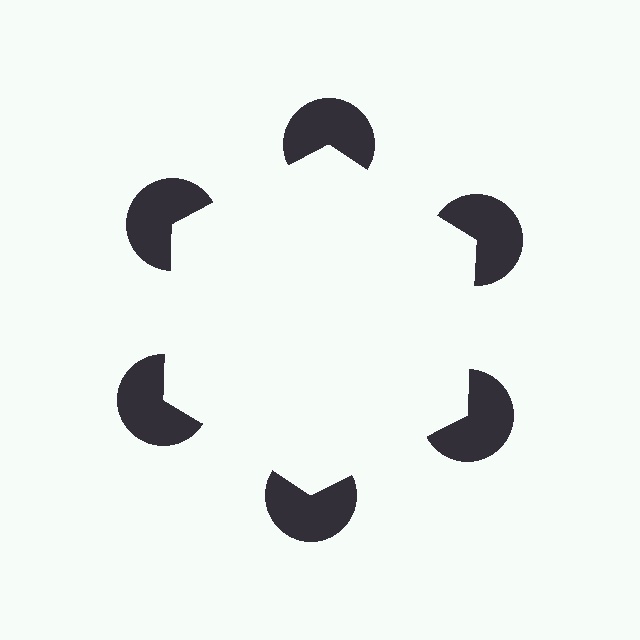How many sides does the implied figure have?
6 sides.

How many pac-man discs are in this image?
There are 6 — one at each vertex of the illusory hexagon.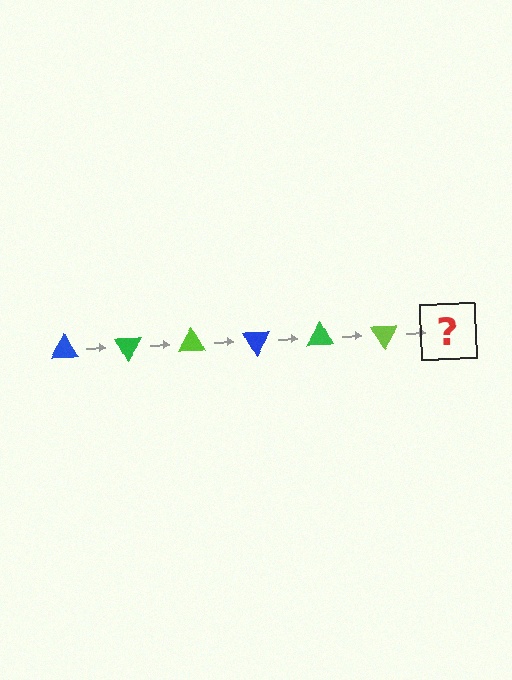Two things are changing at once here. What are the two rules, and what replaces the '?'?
The two rules are that it rotates 60 degrees each step and the color cycles through blue, green, and lime. The '?' should be a blue triangle, rotated 360 degrees from the start.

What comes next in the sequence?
The next element should be a blue triangle, rotated 360 degrees from the start.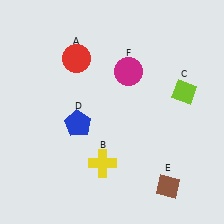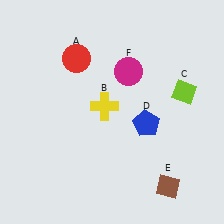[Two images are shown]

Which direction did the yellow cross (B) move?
The yellow cross (B) moved up.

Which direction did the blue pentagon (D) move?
The blue pentagon (D) moved right.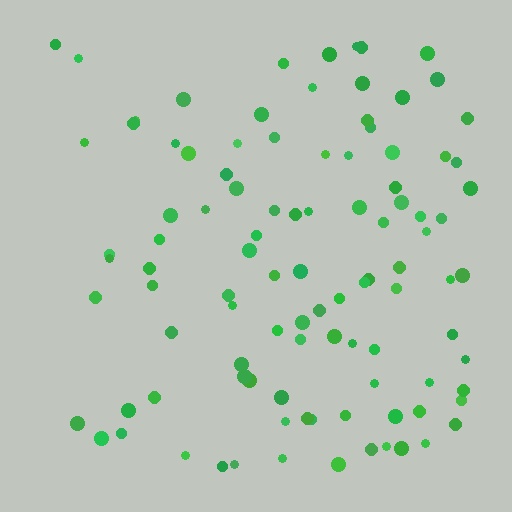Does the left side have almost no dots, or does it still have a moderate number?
Still a moderate number, just noticeably fewer than the right.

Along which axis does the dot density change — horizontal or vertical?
Horizontal.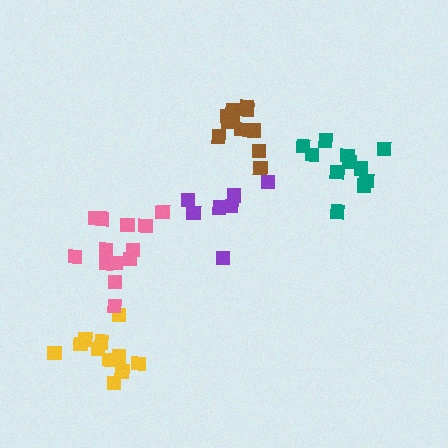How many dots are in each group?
Group 1: 11 dots, Group 2: 11 dots, Group 3: 7 dots, Group 4: 11 dots, Group 5: 13 dots (53 total).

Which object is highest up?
The brown cluster is topmost.